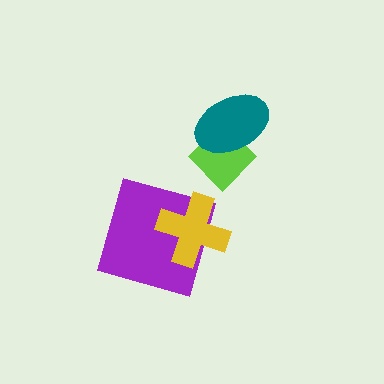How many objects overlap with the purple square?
1 object overlaps with the purple square.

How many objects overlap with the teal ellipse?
1 object overlaps with the teal ellipse.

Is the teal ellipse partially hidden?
No, no other shape covers it.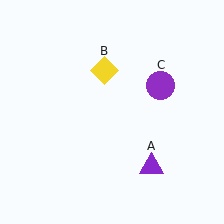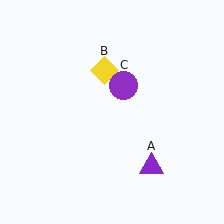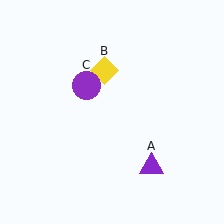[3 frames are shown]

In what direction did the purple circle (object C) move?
The purple circle (object C) moved left.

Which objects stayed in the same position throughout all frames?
Purple triangle (object A) and yellow diamond (object B) remained stationary.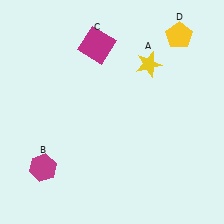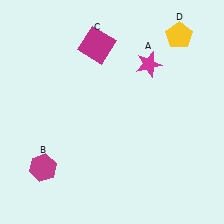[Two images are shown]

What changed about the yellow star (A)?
In Image 1, A is yellow. In Image 2, it changed to magenta.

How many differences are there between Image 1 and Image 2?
There is 1 difference between the two images.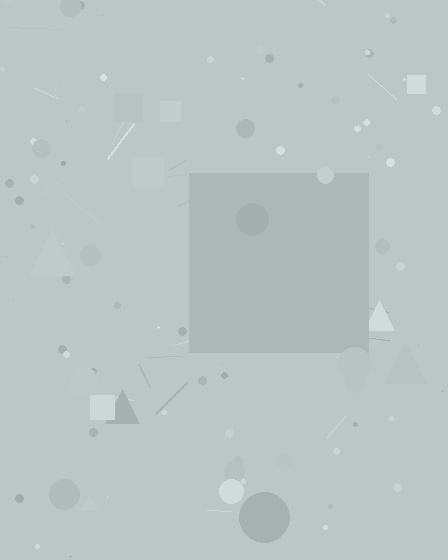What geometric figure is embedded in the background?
A square is embedded in the background.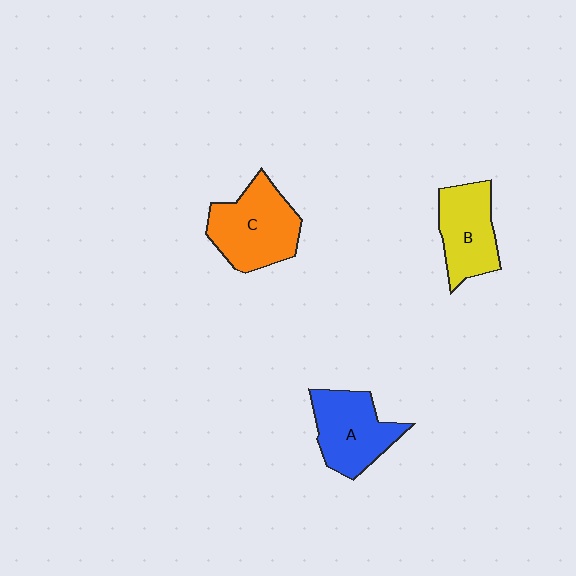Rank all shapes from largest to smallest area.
From largest to smallest: C (orange), A (blue), B (yellow).